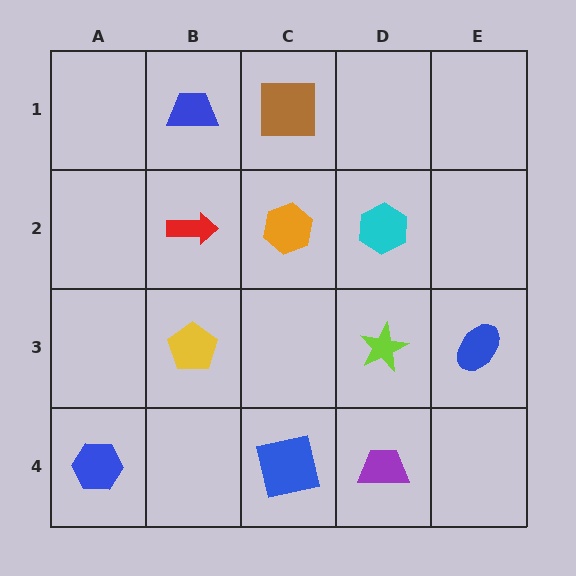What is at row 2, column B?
A red arrow.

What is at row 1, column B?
A blue trapezoid.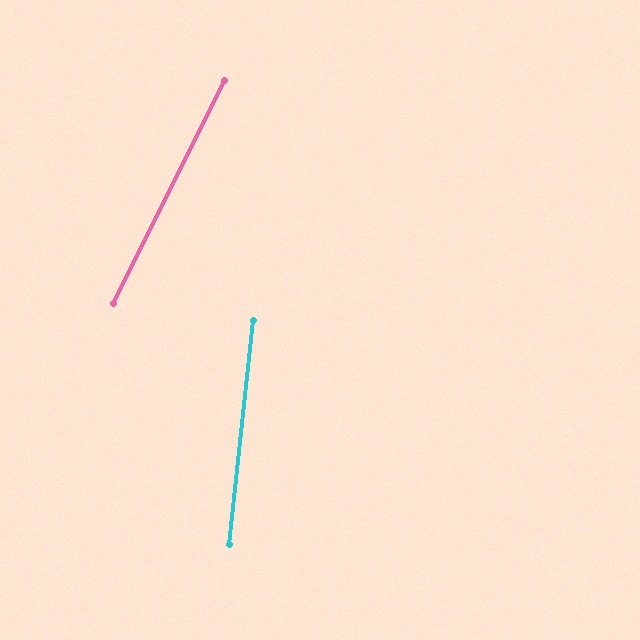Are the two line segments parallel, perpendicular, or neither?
Neither parallel nor perpendicular — they differ by about 20°.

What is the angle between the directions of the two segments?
Approximately 20 degrees.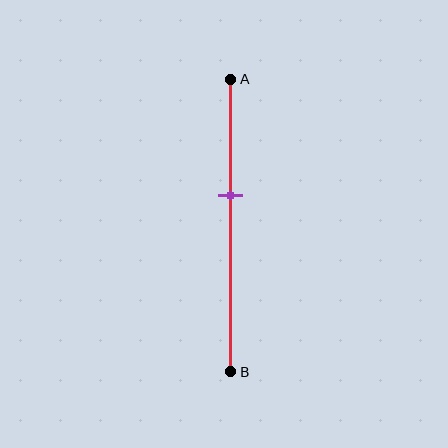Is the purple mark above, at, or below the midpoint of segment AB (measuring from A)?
The purple mark is above the midpoint of segment AB.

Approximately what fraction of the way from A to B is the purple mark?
The purple mark is approximately 40% of the way from A to B.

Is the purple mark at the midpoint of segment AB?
No, the mark is at about 40% from A, not at the 50% midpoint.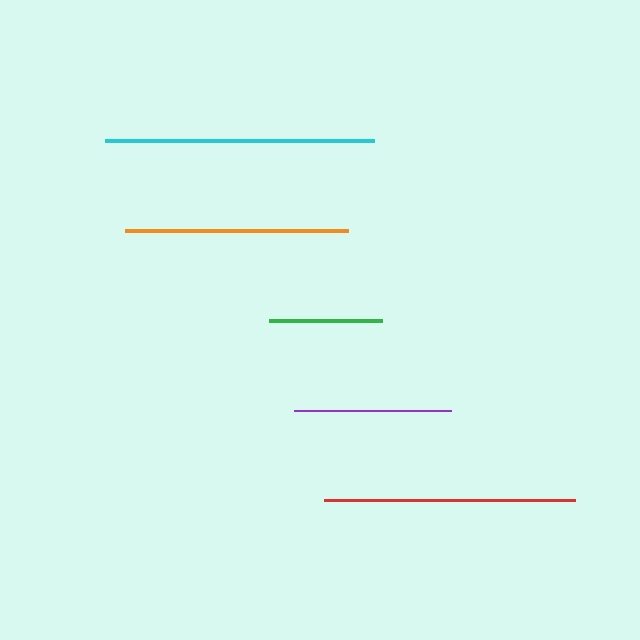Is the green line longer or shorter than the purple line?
The purple line is longer than the green line.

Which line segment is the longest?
The cyan line is the longest at approximately 270 pixels.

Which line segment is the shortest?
The green line is the shortest at approximately 113 pixels.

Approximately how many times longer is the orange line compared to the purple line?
The orange line is approximately 1.4 times the length of the purple line.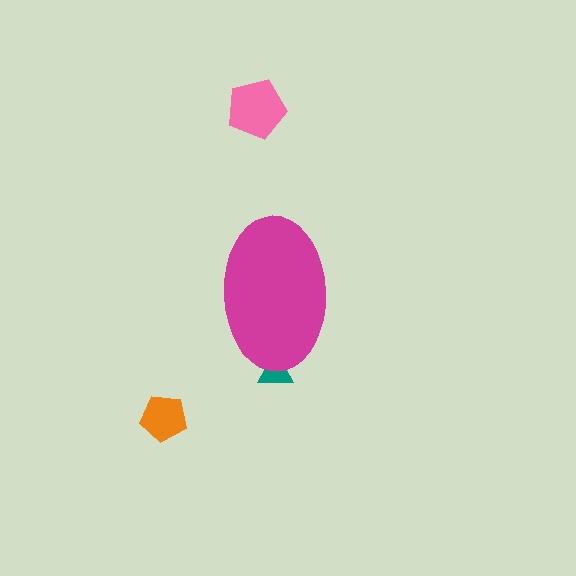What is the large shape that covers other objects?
A magenta ellipse.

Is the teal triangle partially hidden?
Yes, the teal triangle is partially hidden behind the magenta ellipse.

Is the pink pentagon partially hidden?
No, the pink pentagon is fully visible.